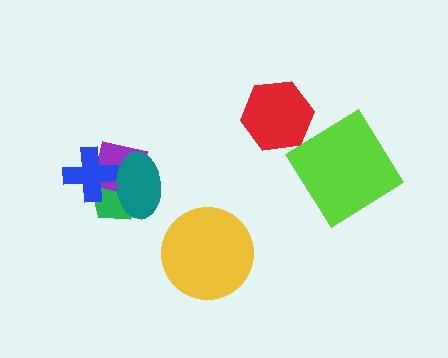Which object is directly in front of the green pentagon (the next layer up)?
The purple square is directly in front of the green pentagon.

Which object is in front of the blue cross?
The teal ellipse is in front of the blue cross.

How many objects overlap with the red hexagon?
0 objects overlap with the red hexagon.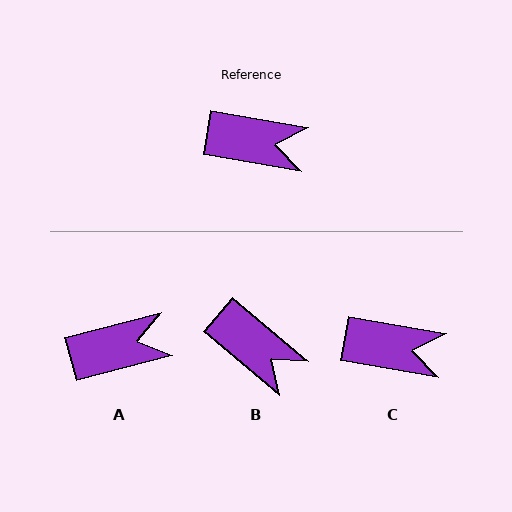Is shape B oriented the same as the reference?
No, it is off by about 30 degrees.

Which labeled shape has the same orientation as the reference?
C.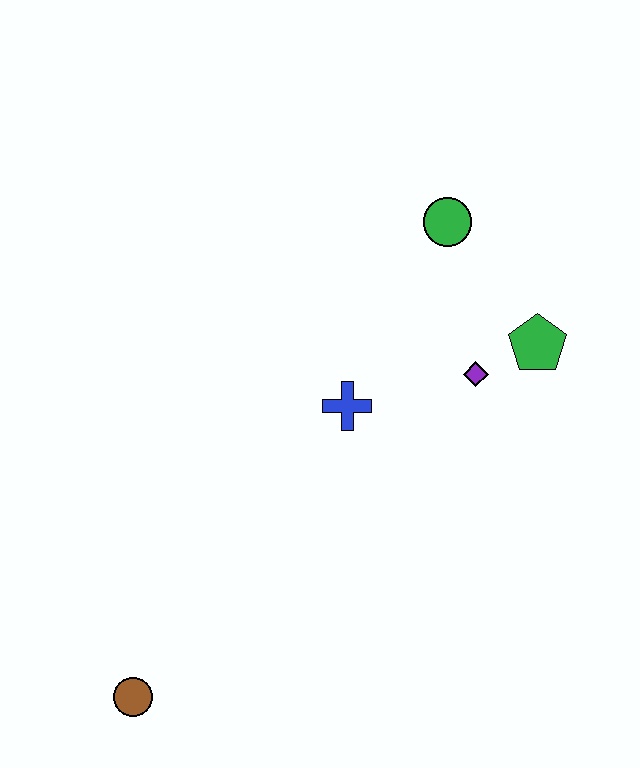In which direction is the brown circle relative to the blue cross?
The brown circle is below the blue cross.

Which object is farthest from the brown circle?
The green circle is farthest from the brown circle.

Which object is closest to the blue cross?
The purple diamond is closest to the blue cross.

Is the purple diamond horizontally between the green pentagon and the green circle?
Yes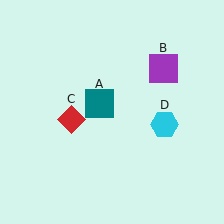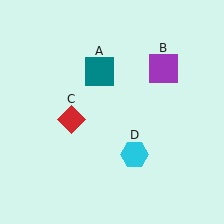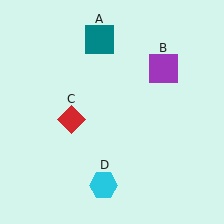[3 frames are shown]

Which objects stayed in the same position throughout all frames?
Purple square (object B) and red diamond (object C) remained stationary.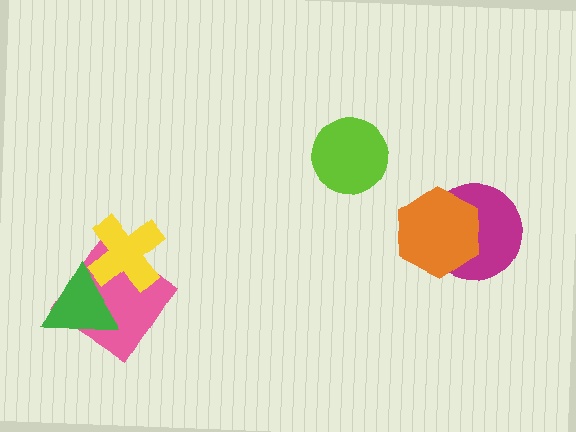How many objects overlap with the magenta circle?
1 object overlaps with the magenta circle.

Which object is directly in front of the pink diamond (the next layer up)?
The green triangle is directly in front of the pink diamond.